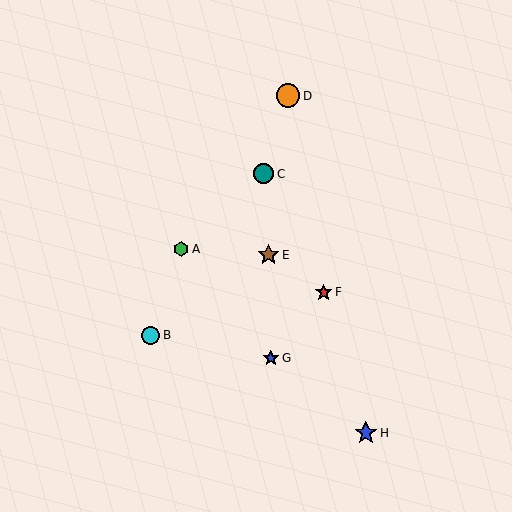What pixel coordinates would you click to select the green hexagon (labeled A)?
Click at (181, 249) to select the green hexagon A.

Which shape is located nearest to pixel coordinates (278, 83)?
The orange circle (labeled D) at (288, 96) is nearest to that location.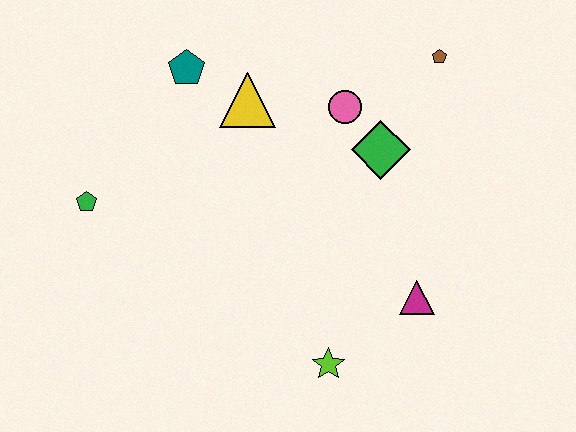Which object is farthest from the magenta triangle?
The green pentagon is farthest from the magenta triangle.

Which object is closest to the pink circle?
The green diamond is closest to the pink circle.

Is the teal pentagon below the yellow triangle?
No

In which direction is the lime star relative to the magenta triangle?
The lime star is to the left of the magenta triangle.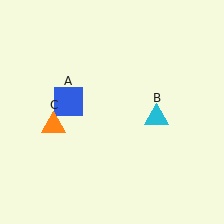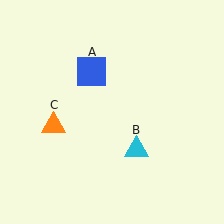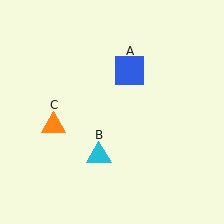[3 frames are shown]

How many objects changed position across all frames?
2 objects changed position: blue square (object A), cyan triangle (object B).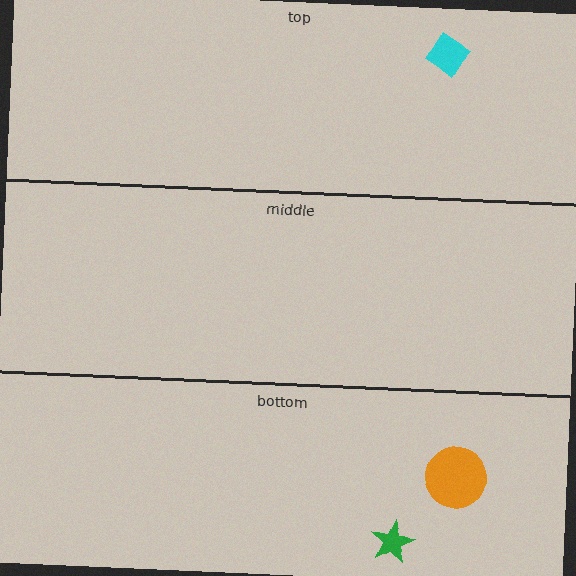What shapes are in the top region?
The cyan diamond.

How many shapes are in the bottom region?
2.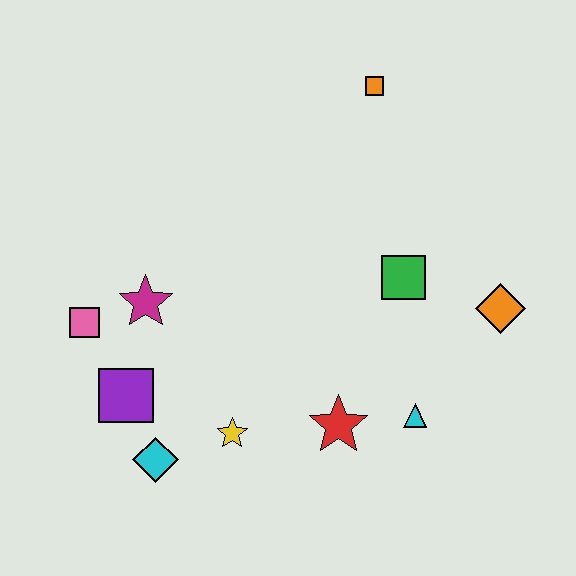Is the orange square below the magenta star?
No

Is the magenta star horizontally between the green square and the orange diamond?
No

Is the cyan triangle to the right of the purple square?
Yes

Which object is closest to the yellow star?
The cyan diamond is closest to the yellow star.